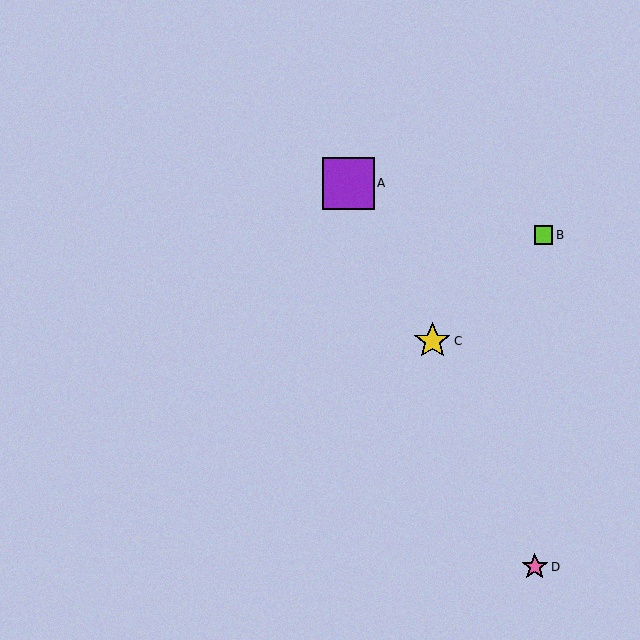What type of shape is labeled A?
Shape A is a purple square.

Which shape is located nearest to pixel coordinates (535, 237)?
The lime square (labeled B) at (544, 235) is nearest to that location.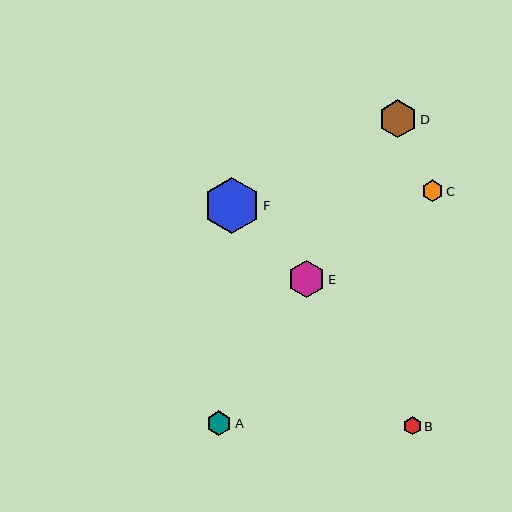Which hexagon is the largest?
Hexagon F is the largest with a size of approximately 56 pixels.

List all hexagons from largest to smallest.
From largest to smallest: F, D, E, A, C, B.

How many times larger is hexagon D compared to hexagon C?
Hexagon D is approximately 1.8 times the size of hexagon C.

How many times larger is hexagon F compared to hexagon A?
Hexagon F is approximately 2.2 times the size of hexagon A.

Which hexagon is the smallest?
Hexagon B is the smallest with a size of approximately 18 pixels.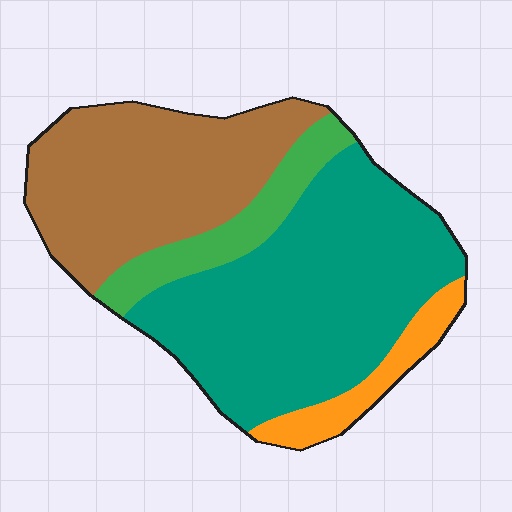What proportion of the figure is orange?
Orange takes up about one tenth (1/10) of the figure.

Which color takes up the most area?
Teal, at roughly 50%.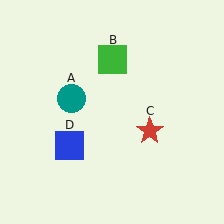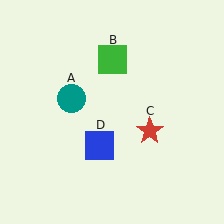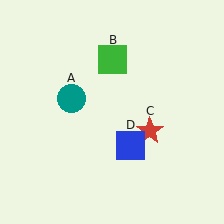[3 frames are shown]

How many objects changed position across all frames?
1 object changed position: blue square (object D).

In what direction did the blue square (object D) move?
The blue square (object D) moved right.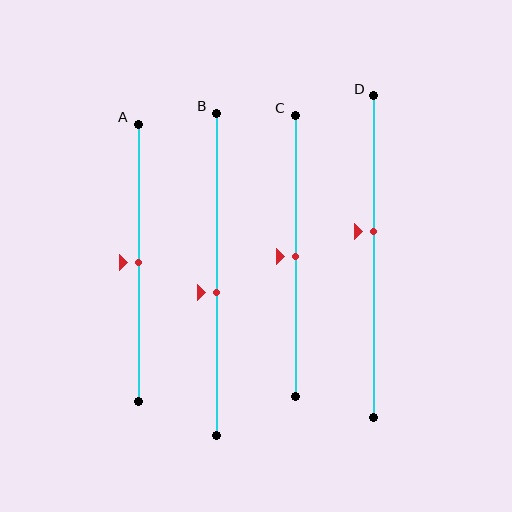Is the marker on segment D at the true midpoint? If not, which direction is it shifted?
No, the marker on segment D is shifted upward by about 8% of the segment length.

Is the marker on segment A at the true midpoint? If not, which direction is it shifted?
Yes, the marker on segment A is at the true midpoint.